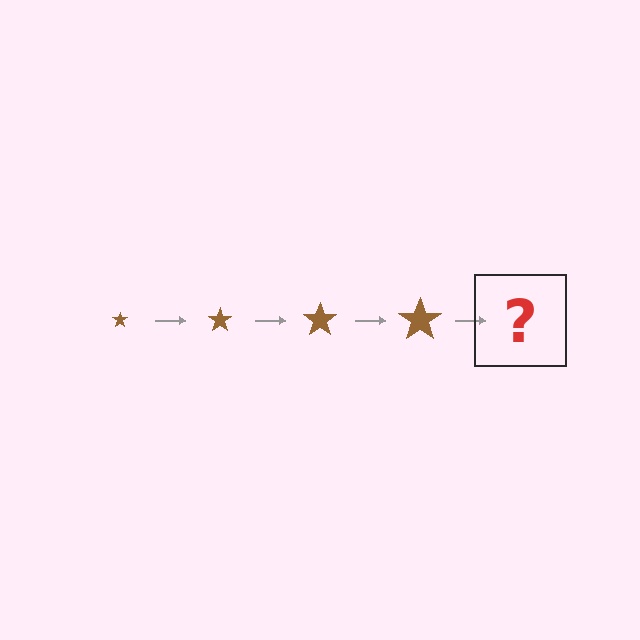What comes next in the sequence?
The next element should be a brown star, larger than the previous one.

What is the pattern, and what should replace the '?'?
The pattern is that the star gets progressively larger each step. The '?' should be a brown star, larger than the previous one.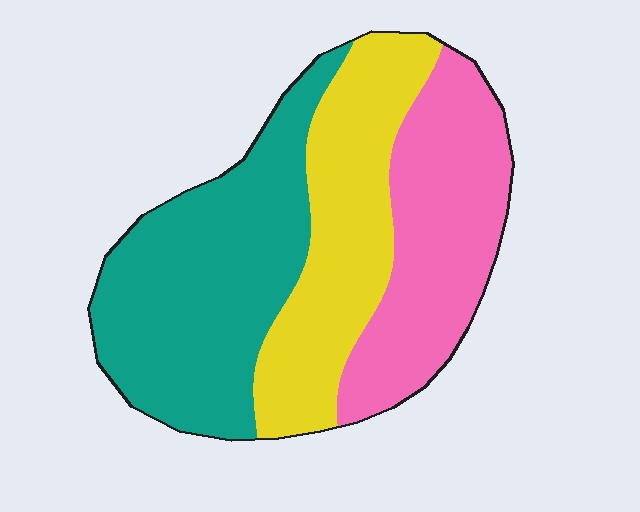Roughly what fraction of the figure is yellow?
Yellow covers roughly 30% of the figure.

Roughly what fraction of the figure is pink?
Pink takes up about one third (1/3) of the figure.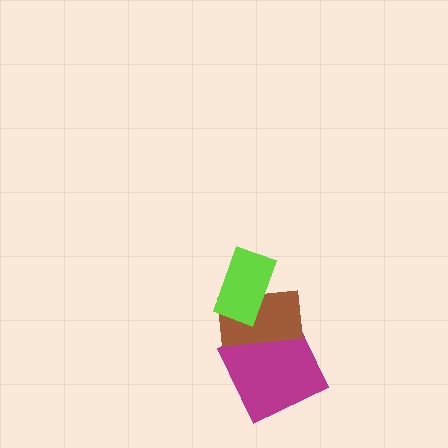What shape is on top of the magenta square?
The brown rectangle is on top of the magenta square.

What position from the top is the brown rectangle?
The brown rectangle is 2nd from the top.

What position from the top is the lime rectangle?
The lime rectangle is 1st from the top.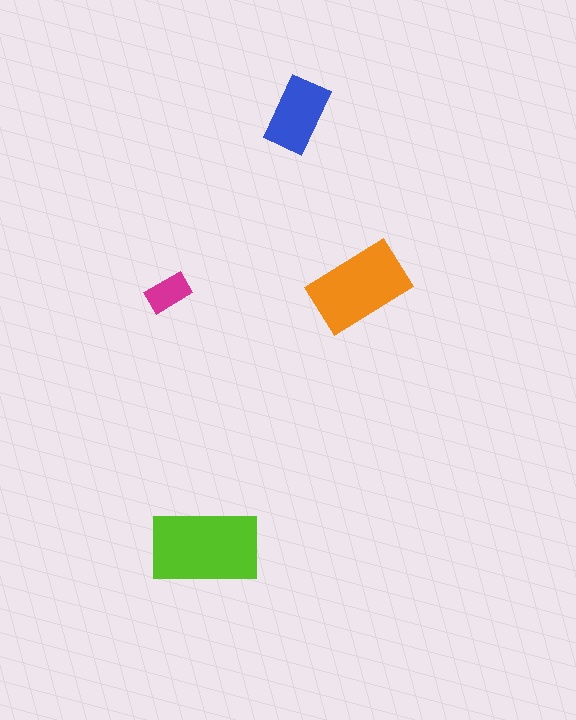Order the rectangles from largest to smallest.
the lime one, the orange one, the blue one, the magenta one.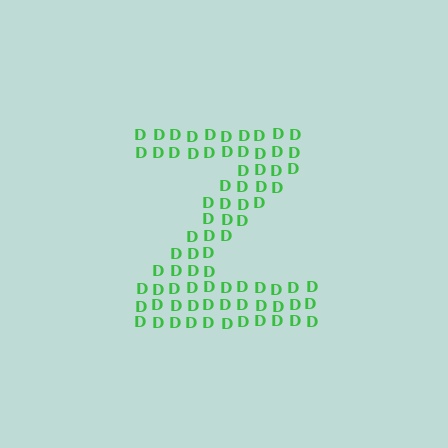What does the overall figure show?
The overall figure shows the letter Z.